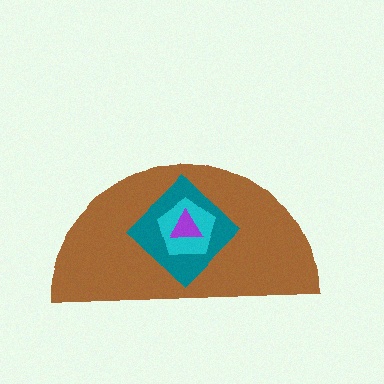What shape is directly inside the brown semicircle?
The teal diamond.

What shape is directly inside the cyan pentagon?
The purple triangle.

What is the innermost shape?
The purple triangle.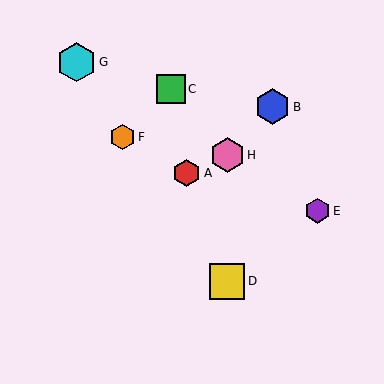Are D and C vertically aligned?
No, D is at x≈227 and C is at x≈171.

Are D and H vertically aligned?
Yes, both are at x≈227.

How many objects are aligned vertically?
2 objects (D, H) are aligned vertically.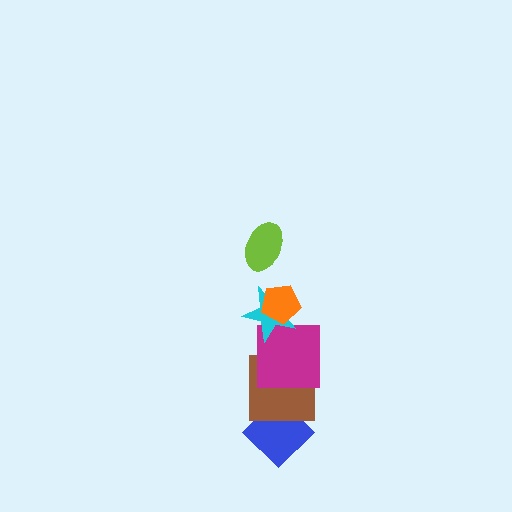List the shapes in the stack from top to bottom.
From top to bottom: the lime ellipse, the orange pentagon, the cyan star, the magenta square, the brown square, the blue diamond.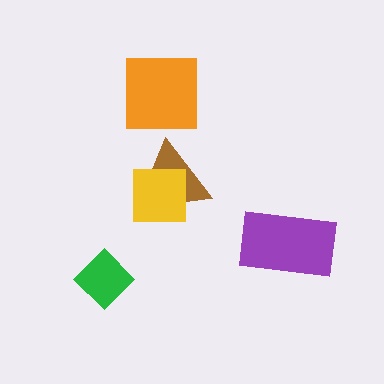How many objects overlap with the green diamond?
0 objects overlap with the green diamond.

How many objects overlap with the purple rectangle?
0 objects overlap with the purple rectangle.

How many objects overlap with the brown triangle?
1 object overlaps with the brown triangle.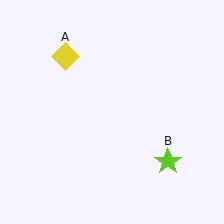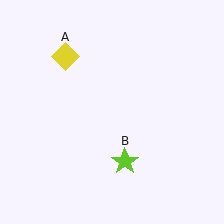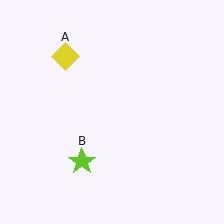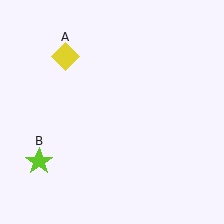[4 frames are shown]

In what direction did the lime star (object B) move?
The lime star (object B) moved left.